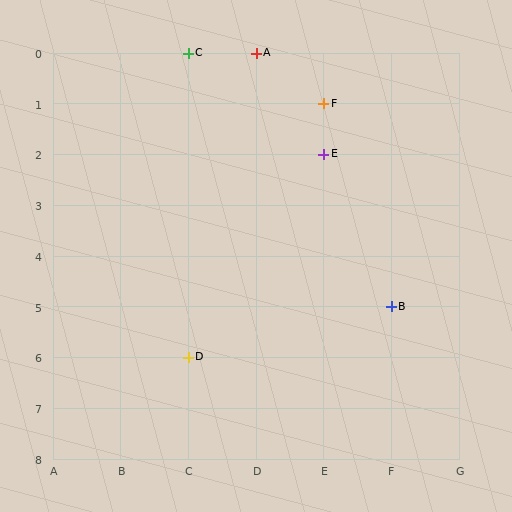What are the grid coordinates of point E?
Point E is at grid coordinates (E, 2).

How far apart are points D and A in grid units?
Points D and A are 1 column and 6 rows apart (about 6.1 grid units diagonally).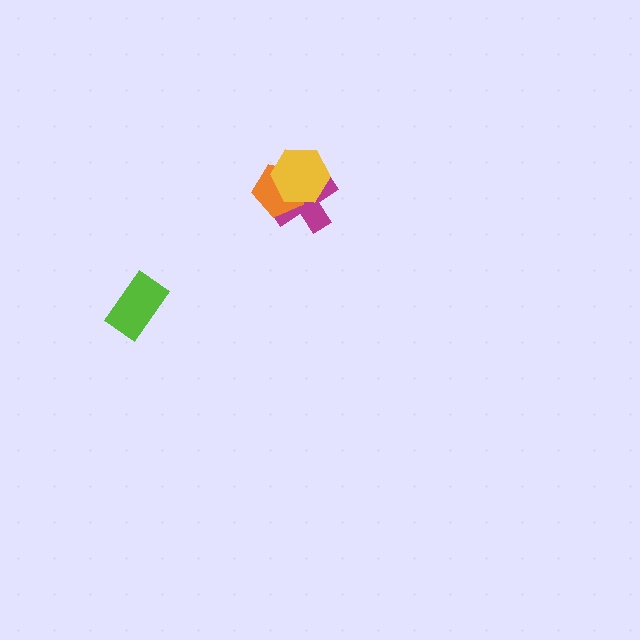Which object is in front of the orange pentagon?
The yellow hexagon is in front of the orange pentagon.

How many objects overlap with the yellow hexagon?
2 objects overlap with the yellow hexagon.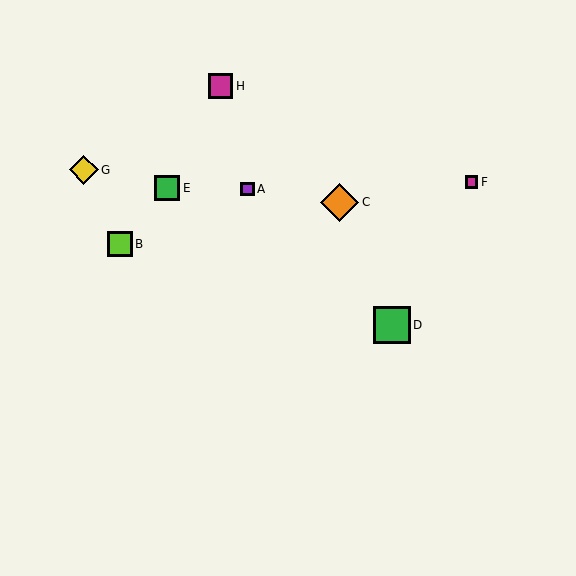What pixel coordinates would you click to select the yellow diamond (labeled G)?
Click at (84, 170) to select the yellow diamond G.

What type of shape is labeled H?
Shape H is a magenta square.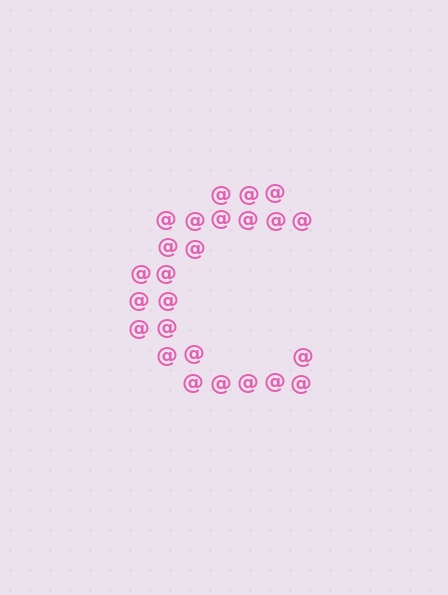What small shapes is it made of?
It is made of small at signs.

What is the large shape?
The large shape is the letter C.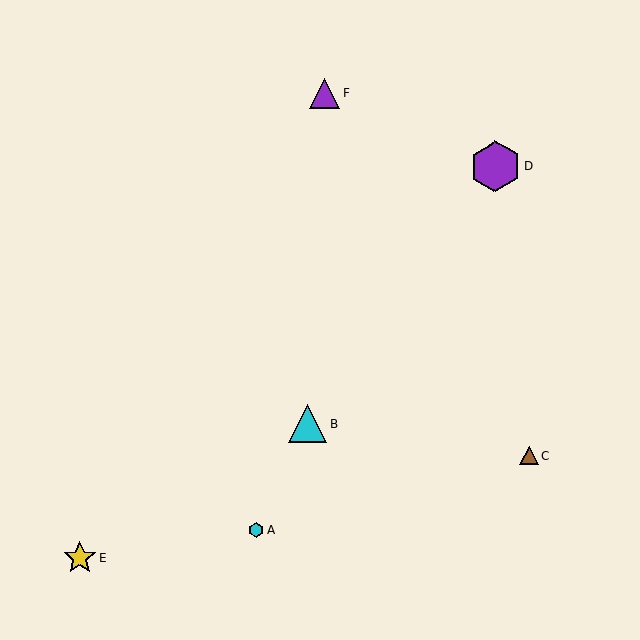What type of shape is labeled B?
Shape B is a cyan triangle.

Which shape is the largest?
The purple hexagon (labeled D) is the largest.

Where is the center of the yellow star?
The center of the yellow star is at (80, 558).